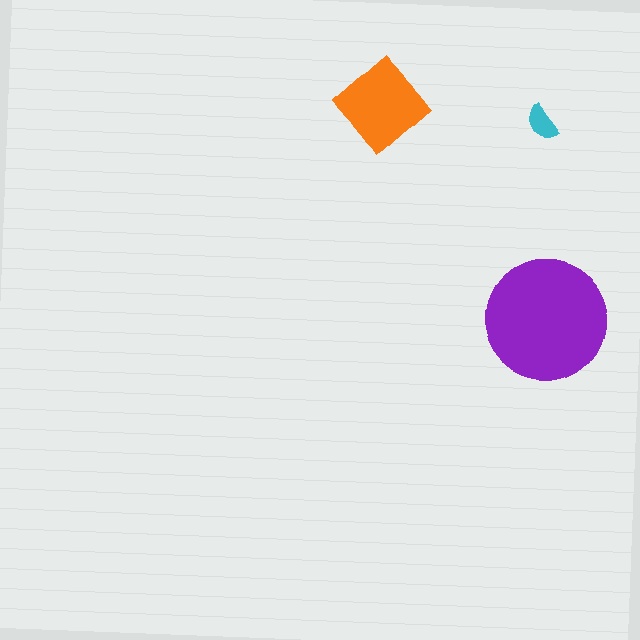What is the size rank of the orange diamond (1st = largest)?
2nd.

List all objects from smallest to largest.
The cyan semicircle, the orange diamond, the purple circle.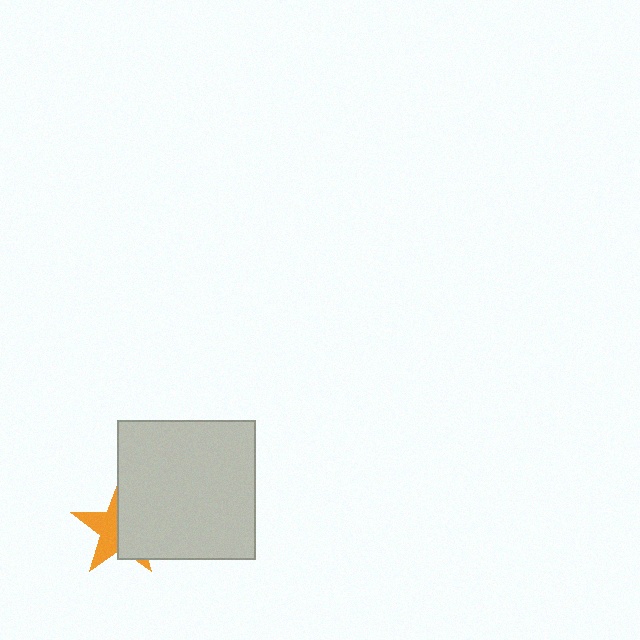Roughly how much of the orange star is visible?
About half of it is visible (roughly 47%).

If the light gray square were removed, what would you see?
You would see the complete orange star.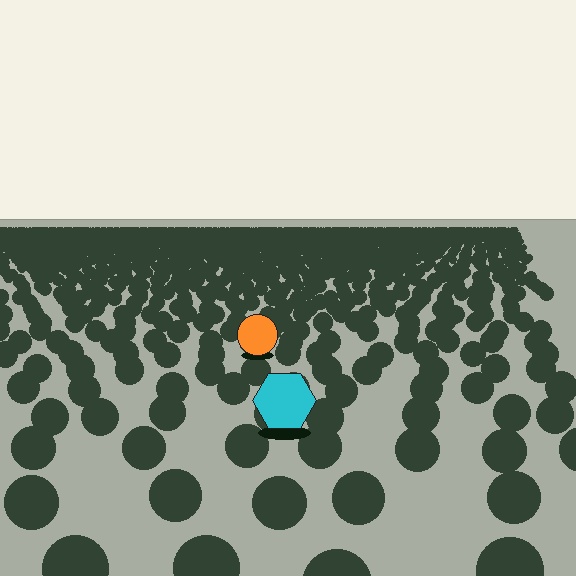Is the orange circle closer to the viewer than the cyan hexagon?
No. The cyan hexagon is closer — you can tell from the texture gradient: the ground texture is coarser near it.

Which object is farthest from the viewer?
The orange circle is farthest from the viewer. It appears smaller and the ground texture around it is denser.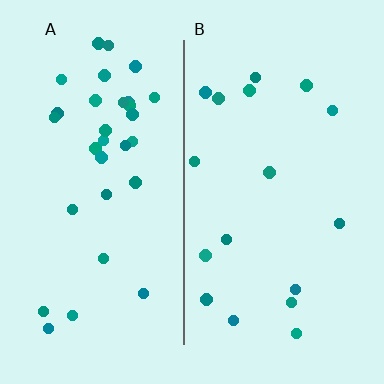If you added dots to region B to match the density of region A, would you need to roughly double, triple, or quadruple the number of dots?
Approximately double.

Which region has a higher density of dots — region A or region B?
A (the left).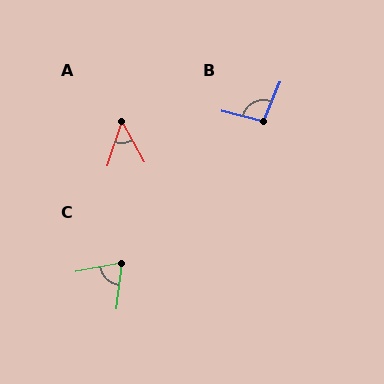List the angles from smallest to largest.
A (47°), C (73°), B (98°).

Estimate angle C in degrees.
Approximately 73 degrees.